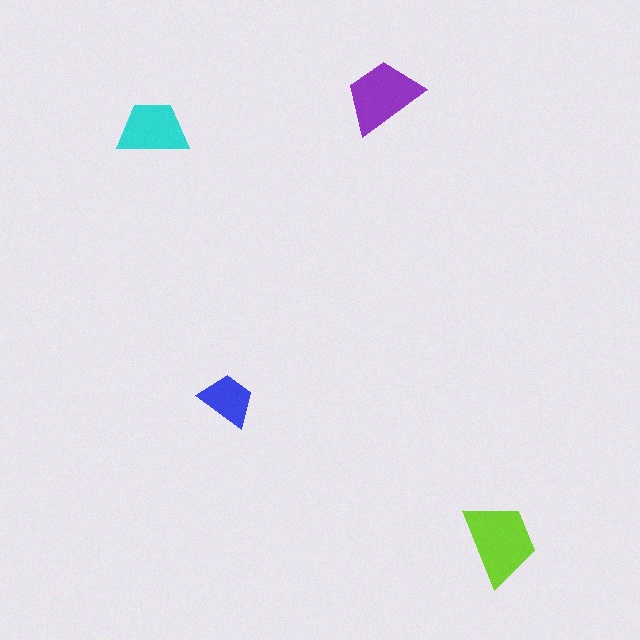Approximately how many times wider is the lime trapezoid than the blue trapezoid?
About 1.5 times wider.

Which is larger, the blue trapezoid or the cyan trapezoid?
The cyan one.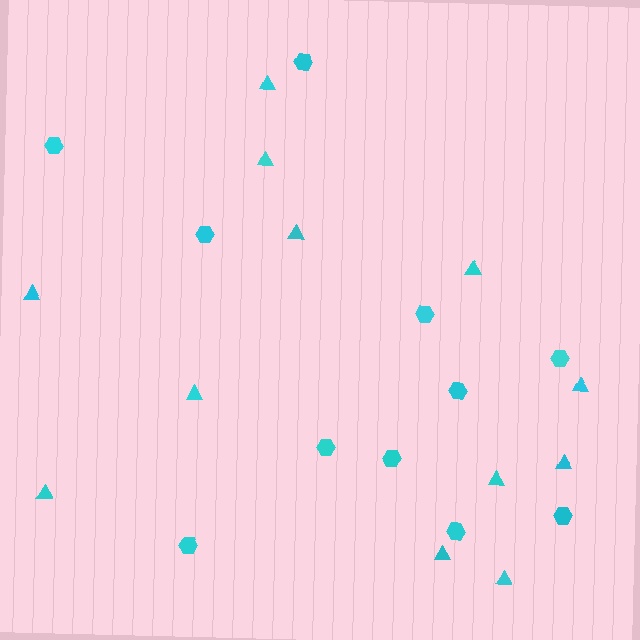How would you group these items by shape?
There are 2 groups: one group of triangles (12) and one group of hexagons (11).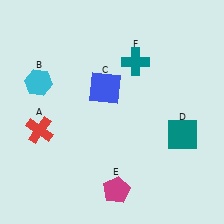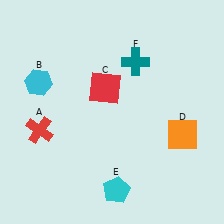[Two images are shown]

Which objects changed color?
C changed from blue to red. D changed from teal to orange. E changed from magenta to cyan.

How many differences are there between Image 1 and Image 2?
There are 3 differences between the two images.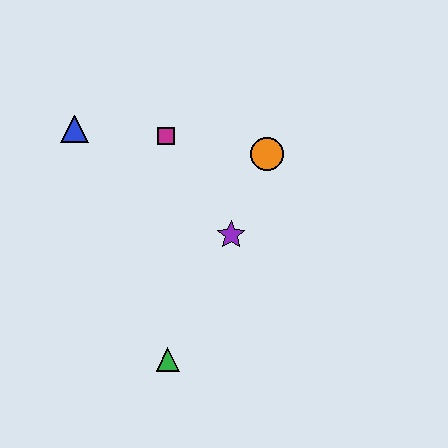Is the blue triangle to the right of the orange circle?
No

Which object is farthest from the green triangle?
The blue triangle is farthest from the green triangle.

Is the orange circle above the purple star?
Yes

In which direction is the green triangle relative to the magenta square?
The green triangle is below the magenta square.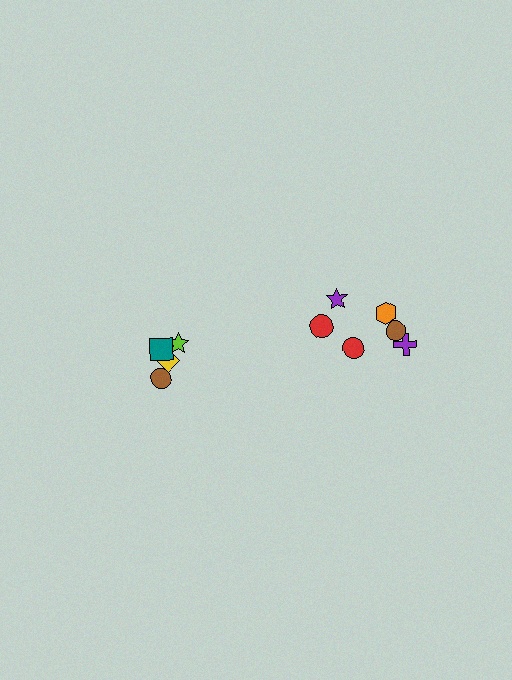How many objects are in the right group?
There are 6 objects.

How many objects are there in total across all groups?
There are 10 objects.